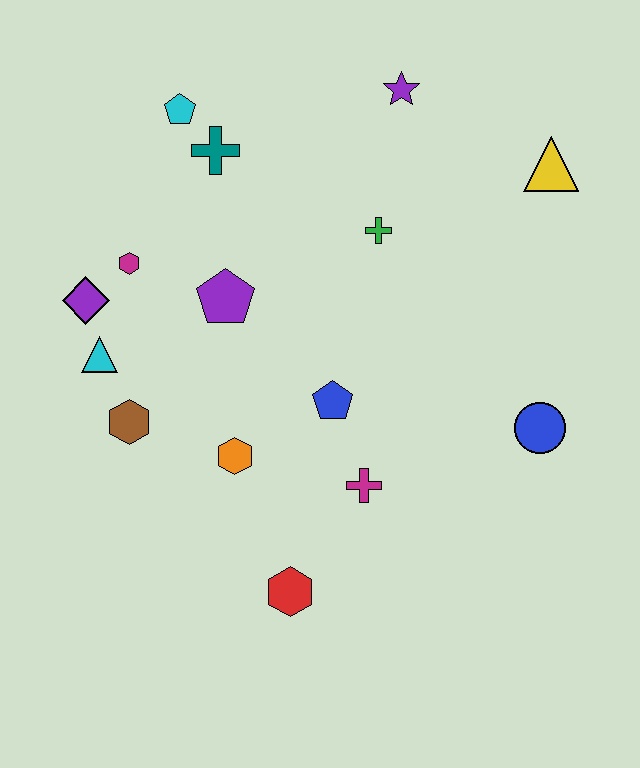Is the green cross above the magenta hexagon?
Yes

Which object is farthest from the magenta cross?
The cyan pentagon is farthest from the magenta cross.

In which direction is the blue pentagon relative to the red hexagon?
The blue pentagon is above the red hexagon.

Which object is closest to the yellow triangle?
The purple star is closest to the yellow triangle.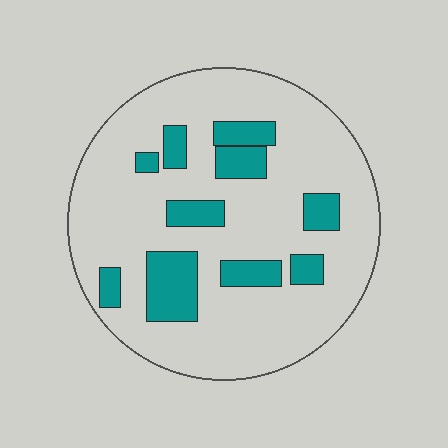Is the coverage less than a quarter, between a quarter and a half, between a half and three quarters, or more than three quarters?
Less than a quarter.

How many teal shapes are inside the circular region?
10.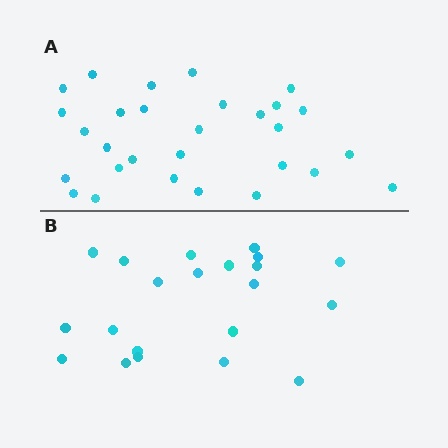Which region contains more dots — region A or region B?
Region A (the top region) has more dots.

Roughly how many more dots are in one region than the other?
Region A has roughly 8 or so more dots than region B.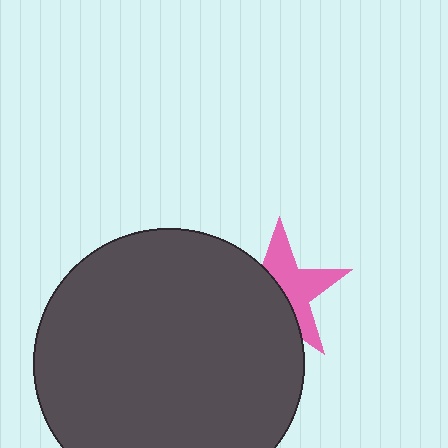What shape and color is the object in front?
The object in front is a dark gray circle.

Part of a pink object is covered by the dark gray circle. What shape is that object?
It is a star.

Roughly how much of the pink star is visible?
About half of it is visible (roughly 50%).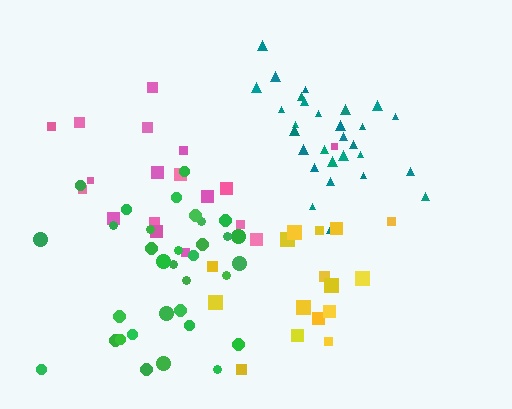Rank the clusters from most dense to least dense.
teal, green, yellow, pink.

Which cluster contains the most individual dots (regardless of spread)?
Green (33).